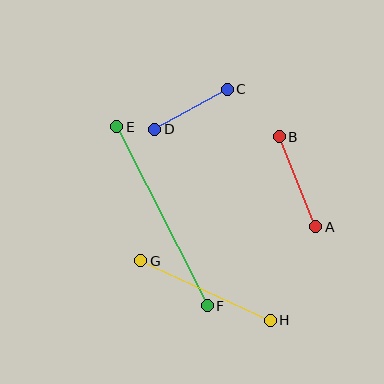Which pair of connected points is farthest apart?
Points E and F are farthest apart.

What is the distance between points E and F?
The distance is approximately 200 pixels.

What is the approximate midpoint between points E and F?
The midpoint is at approximately (162, 216) pixels.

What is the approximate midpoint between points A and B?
The midpoint is at approximately (298, 182) pixels.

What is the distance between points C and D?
The distance is approximately 83 pixels.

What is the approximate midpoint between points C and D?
The midpoint is at approximately (191, 109) pixels.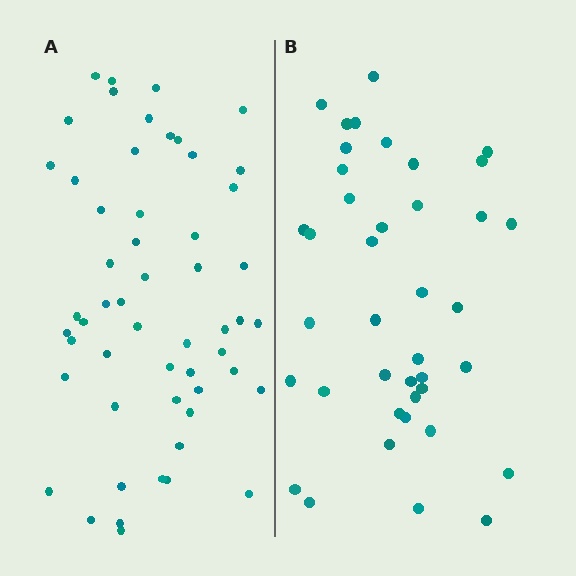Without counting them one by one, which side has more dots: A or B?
Region A (the left region) has more dots.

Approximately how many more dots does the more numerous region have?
Region A has approximately 15 more dots than region B.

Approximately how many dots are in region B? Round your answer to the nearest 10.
About 40 dots.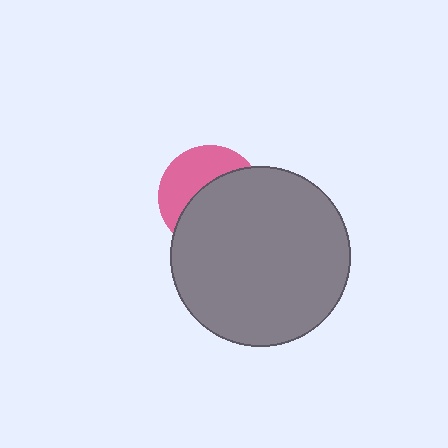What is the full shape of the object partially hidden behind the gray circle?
The partially hidden object is a pink circle.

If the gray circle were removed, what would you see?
You would see the complete pink circle.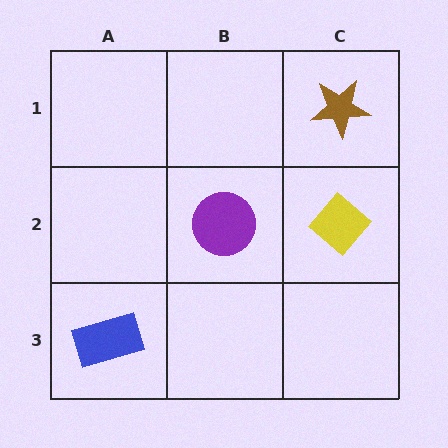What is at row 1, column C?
A brown star.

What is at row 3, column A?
A blue rectangle.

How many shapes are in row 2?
2 shapes.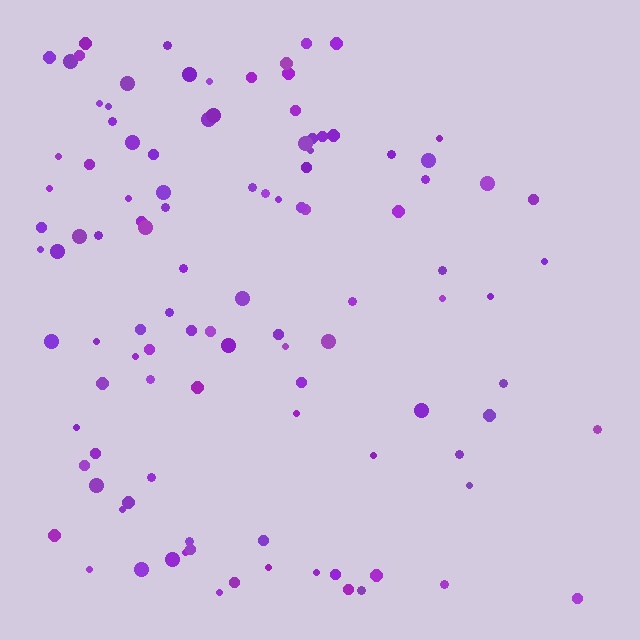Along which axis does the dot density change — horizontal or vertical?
Horizontal.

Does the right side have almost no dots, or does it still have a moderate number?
Still a moderate number, just noticeably fewer than the left.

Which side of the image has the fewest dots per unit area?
The right.